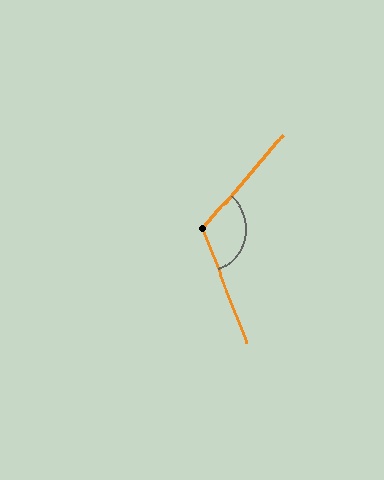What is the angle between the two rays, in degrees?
Approximately 118 degrees.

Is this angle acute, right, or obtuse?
It is obtuse.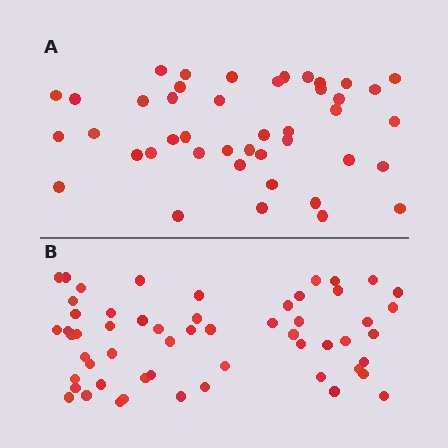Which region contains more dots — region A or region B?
Region B (the bottom region) has more dots.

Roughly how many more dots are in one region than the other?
Region B has approximately 15 more dots than region A.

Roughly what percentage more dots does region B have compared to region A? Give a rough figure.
About 30% more.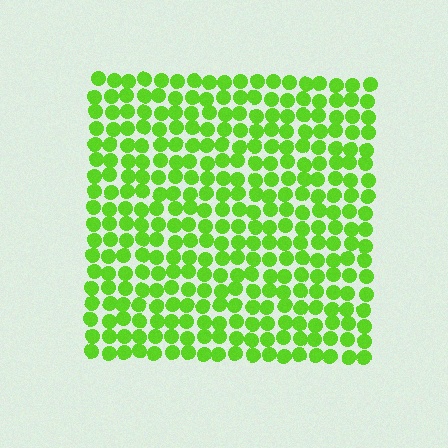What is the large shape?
The large shape is a square.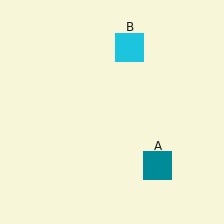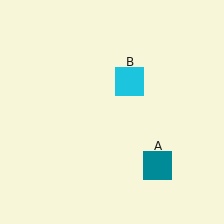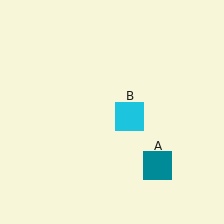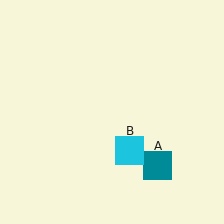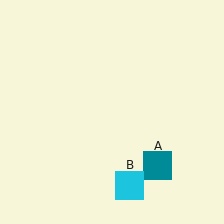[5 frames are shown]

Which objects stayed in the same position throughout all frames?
Teal square (object A) remained stationary.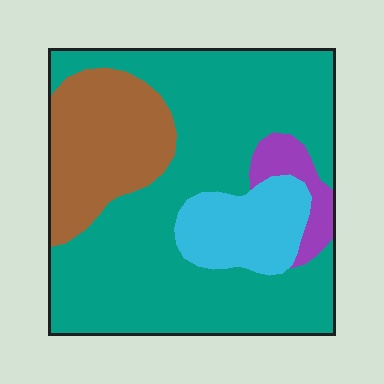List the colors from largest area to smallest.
From largest to smallest: teal, brown, cyan, purple.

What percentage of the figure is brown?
Brown covers 20% of the figure.